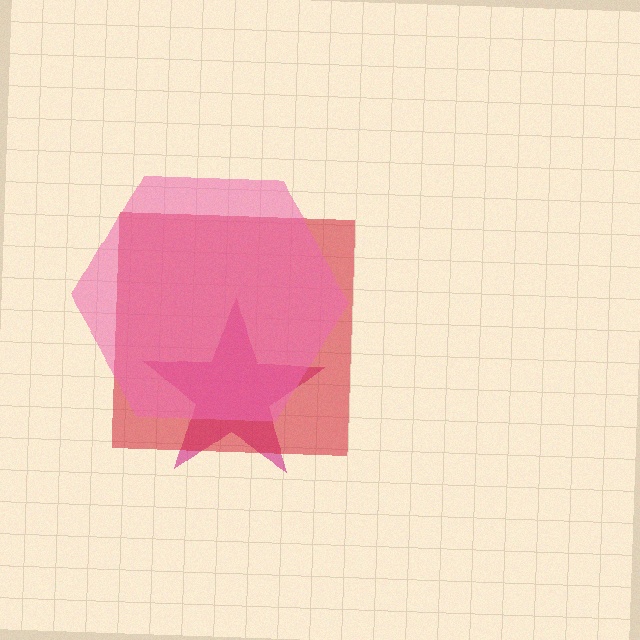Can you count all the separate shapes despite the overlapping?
Yes, there are 3 separate shapes.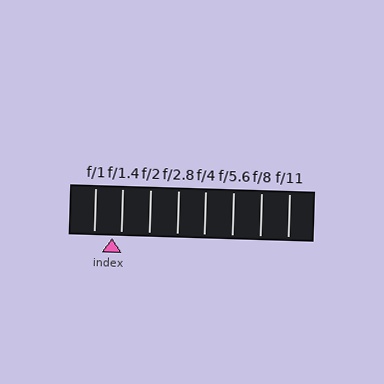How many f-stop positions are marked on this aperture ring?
There are 8 f-stop positions marked.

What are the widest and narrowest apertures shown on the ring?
The widest aperture shown is f/1 and the narrowest is f/11.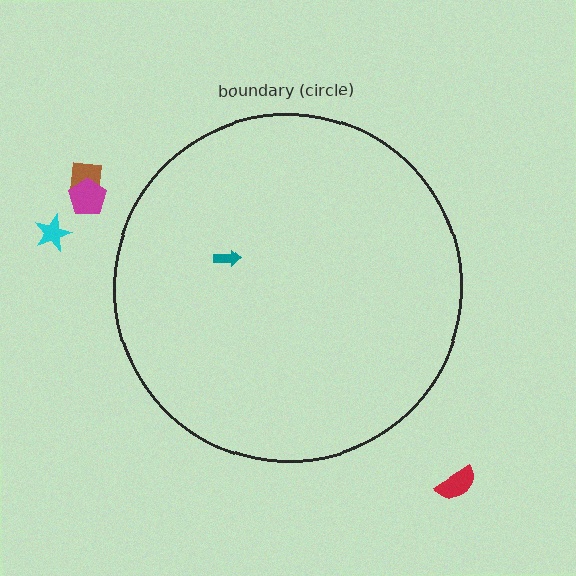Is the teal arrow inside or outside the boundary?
Inside.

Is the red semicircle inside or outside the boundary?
Outside.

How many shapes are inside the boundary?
1 inside, 4 outside.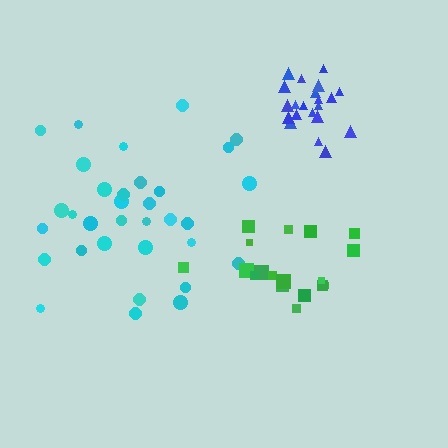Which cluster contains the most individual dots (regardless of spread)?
Cyan (33).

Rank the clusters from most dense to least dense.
blue, green, cyan.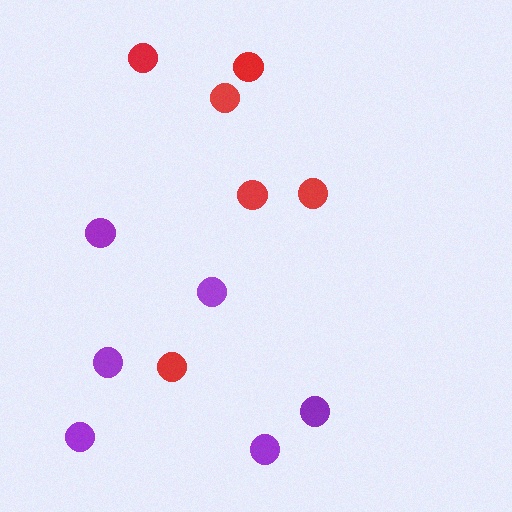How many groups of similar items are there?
There are 2 groups: one group of red circles (6) and one group of purple circles (6).